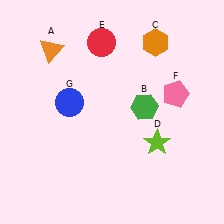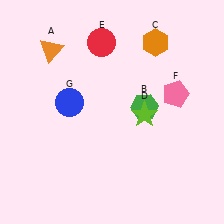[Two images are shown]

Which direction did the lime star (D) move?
The lime star (D) moved up.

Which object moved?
The lime star (D) moved up.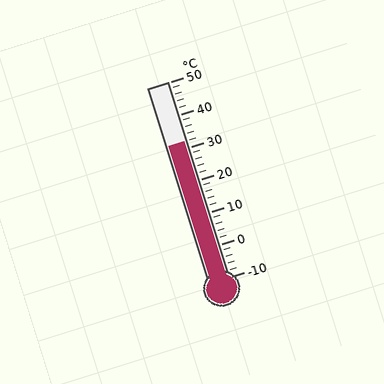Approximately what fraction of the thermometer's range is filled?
The thermometer is filled to approximately 70% of its range.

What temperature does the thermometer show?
The thermometer shows approximately 32°C.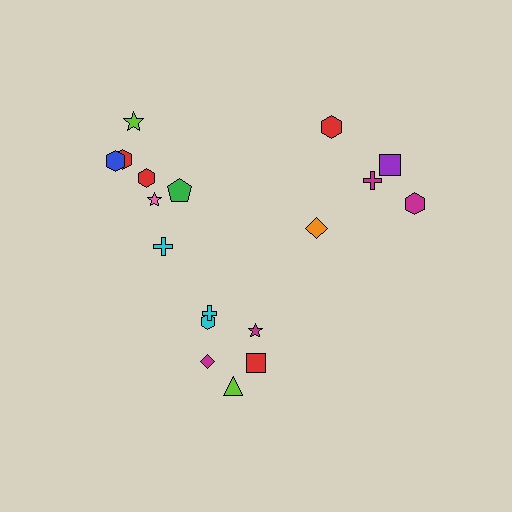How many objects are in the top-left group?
There are 7 objects.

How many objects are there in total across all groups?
There are 18 objects.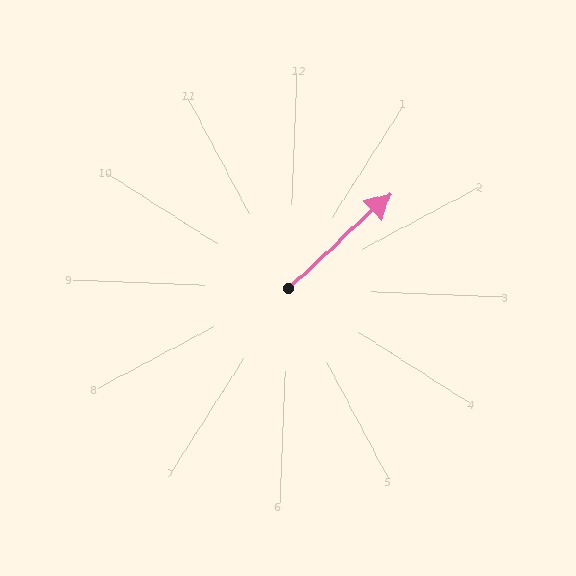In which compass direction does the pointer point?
Northeast.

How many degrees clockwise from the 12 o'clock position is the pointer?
Approximately 45 degrees.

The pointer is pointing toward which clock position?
Roughly 1 o'clock.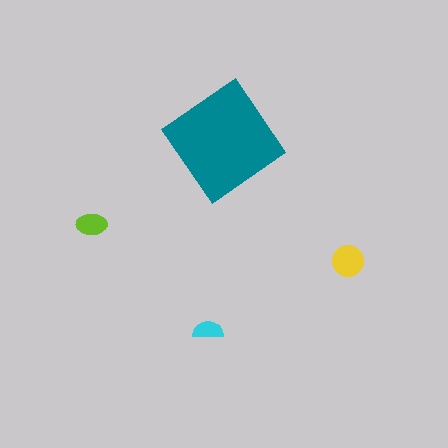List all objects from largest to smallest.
The teal diamond, the yellow circle, the lime ellipse, the cyan semicircle.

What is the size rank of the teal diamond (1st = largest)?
1st.